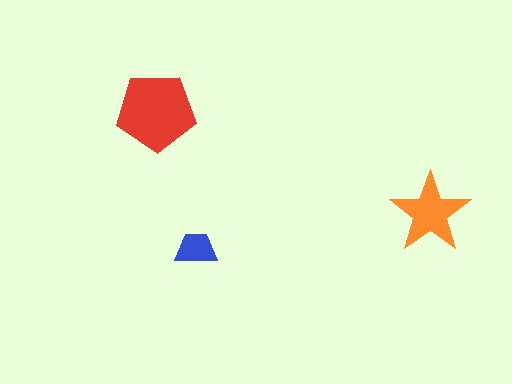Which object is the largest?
The red pentagon.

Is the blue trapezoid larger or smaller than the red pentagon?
Smaller.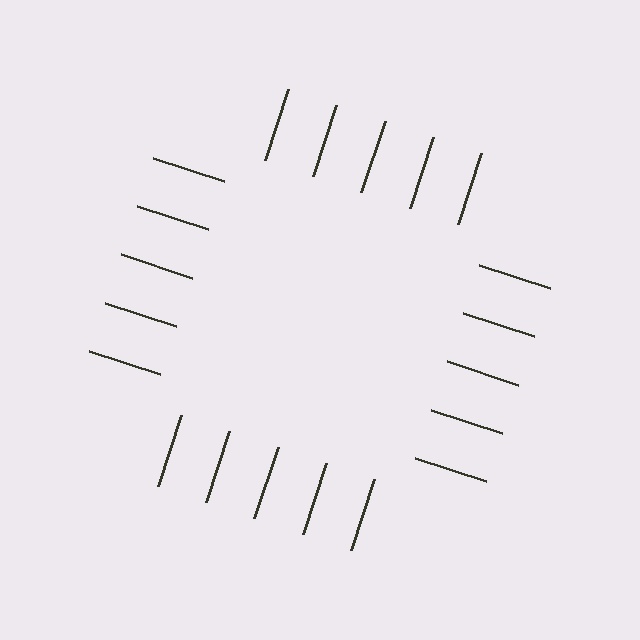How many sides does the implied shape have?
4 sides — the line-ends trace a square.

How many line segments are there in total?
20 — 5 along each of the 4 edges.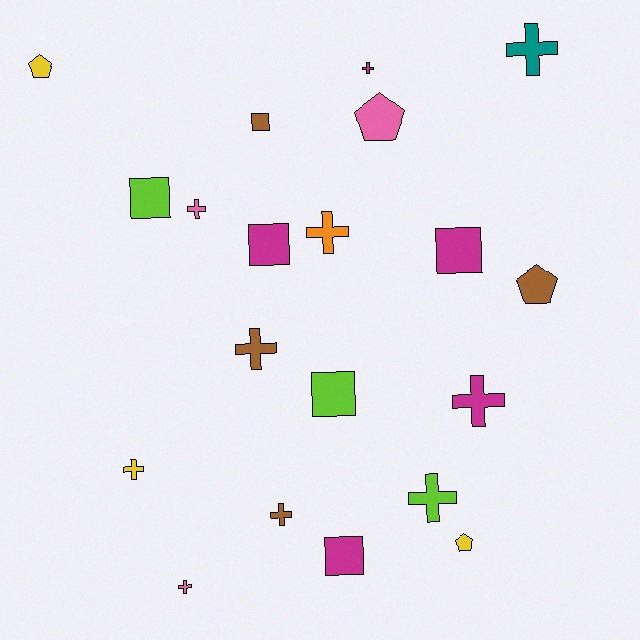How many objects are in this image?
There are 20 objects.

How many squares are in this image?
There are 6 squares.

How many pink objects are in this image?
There are 3 pink objects.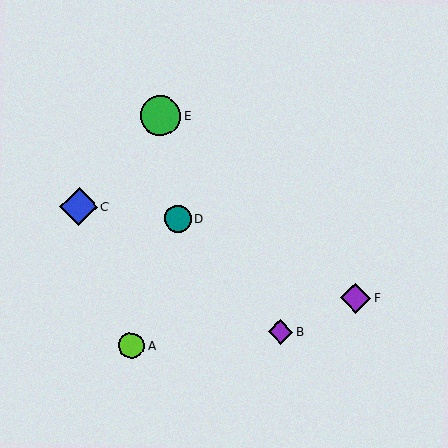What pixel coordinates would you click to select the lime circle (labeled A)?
Click at (131, 346) to select the lime circle A.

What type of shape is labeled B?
Shape B is a purple diamond.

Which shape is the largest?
The green circle (labeled E) is the largest.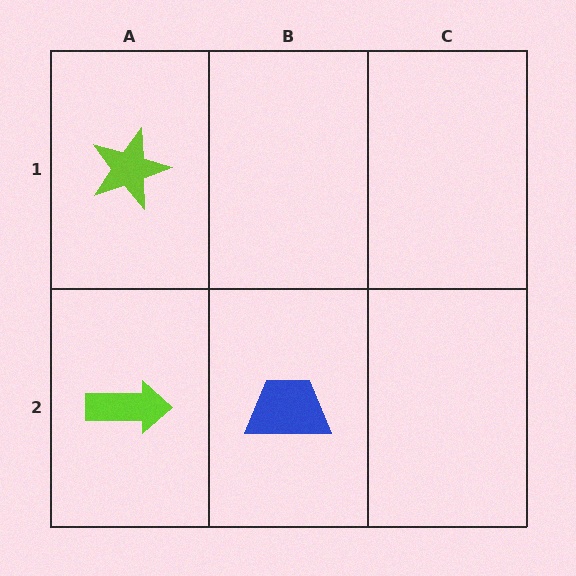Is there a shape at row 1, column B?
No, that cell is empty.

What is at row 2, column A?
A lime arrow.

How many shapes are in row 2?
2 shapes.